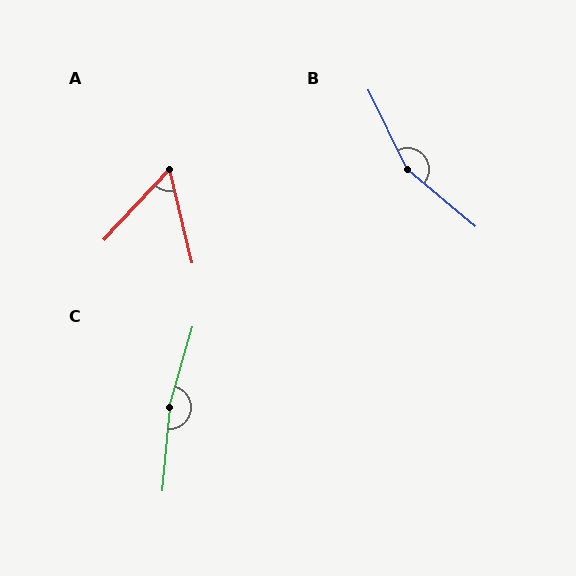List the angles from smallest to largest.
A (57°), B (155°), C (169°).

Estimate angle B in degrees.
Approximately 155 degrees.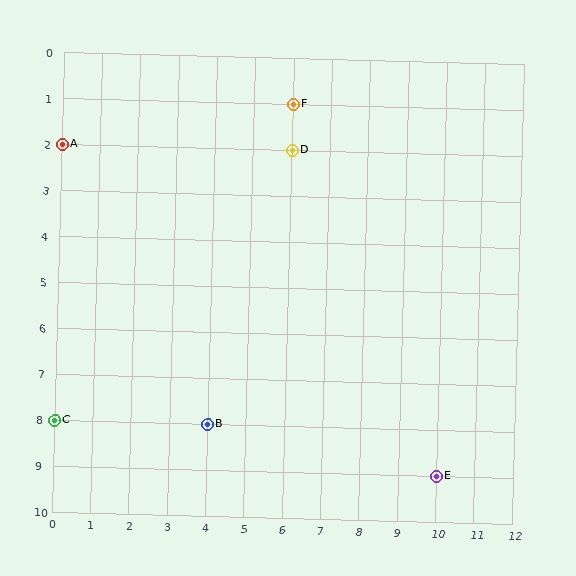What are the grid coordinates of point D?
Point D is at grid coordinates (6, 2).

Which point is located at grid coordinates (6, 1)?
Point F is at (6, 1).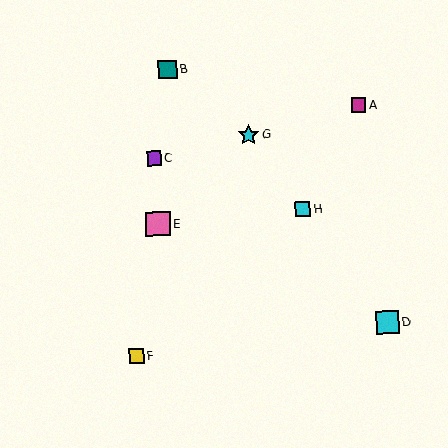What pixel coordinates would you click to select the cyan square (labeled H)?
Click at (302, 209) to select the cyan square H.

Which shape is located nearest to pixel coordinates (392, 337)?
The cyan square (labeled D) at (387, 322) is nearest to that location.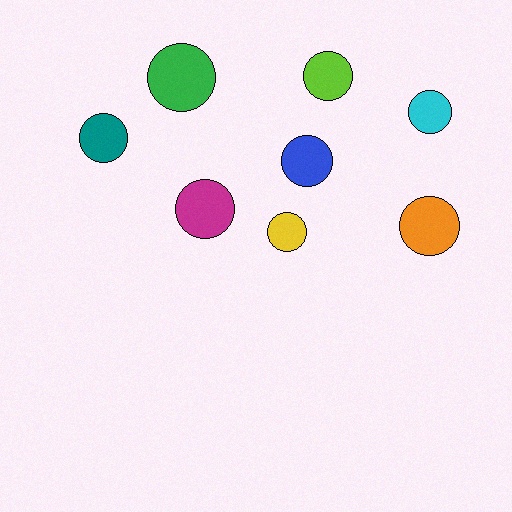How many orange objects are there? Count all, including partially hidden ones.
There is 1 orange object.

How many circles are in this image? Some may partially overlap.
There are 8 circles.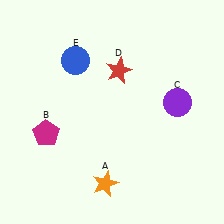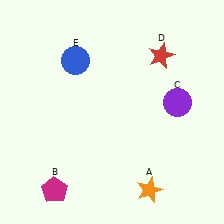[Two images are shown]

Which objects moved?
The objects that moved are: the orange star (A), the magenta pentagon (B), the red star (D).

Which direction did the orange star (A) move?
The orange star (A) moved right.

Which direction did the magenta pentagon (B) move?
The magenta pentagon (B) moved down.